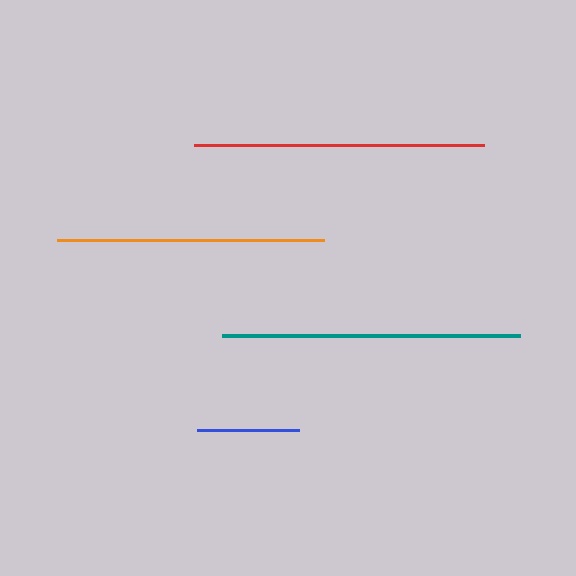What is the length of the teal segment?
The teal segment is approximately 298 pixels long.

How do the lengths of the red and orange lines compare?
The red and orange lines are approximately the same length.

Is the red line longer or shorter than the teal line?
The teal line is longer than the red line.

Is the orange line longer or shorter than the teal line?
The teal line is longer than the orange line.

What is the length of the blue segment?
The blue segment is approximately 102 pixels long.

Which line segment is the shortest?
The blue line is the shortest at approximately 102 pixels.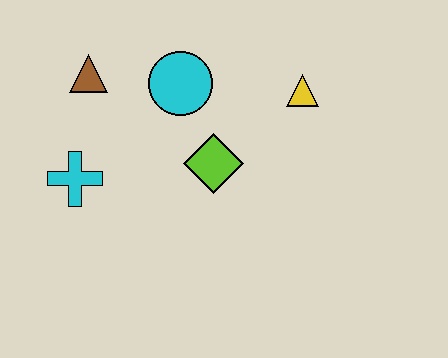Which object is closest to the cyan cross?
The brown triangle is closest to the cyan cross.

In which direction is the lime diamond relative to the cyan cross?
The lime diamond is to the right of the cyan cross.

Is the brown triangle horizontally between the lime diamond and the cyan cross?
Yes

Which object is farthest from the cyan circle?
The cyan cross is farthest from the cyan circle.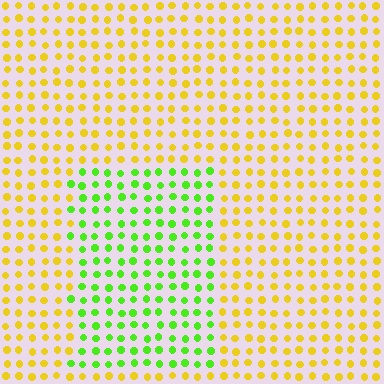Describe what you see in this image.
The image is filled with small yellow elements in a uniform arrangement. A rectangle-shaped region is visible where the elements are tinted to a slightly different hue, forming a subtle color boundary.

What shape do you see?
I see a rectangle.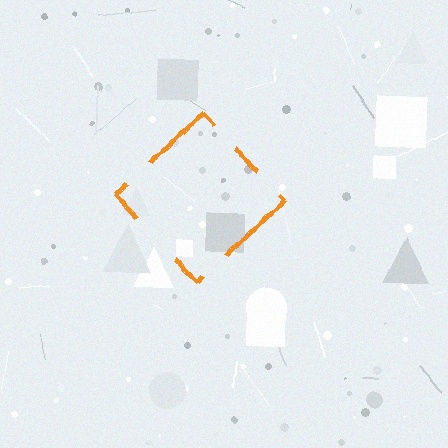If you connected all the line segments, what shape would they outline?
They would outline a diamond.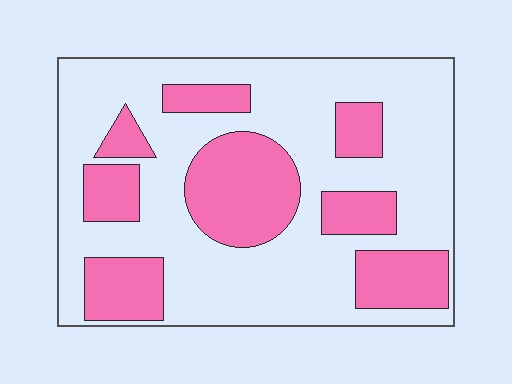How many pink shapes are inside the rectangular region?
8.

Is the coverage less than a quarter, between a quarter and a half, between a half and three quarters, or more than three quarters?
Between a quarter and a half.